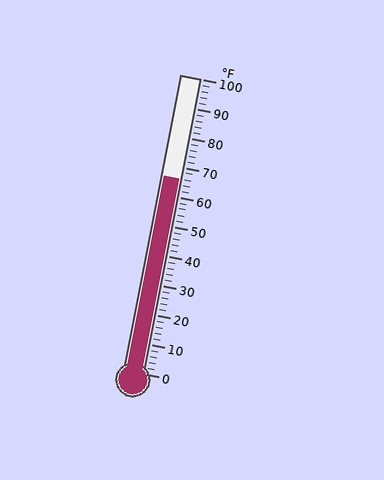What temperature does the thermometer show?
The thermometer shows approximately 66°F.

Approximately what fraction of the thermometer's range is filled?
The thermometer is filled to approximately 65% of its range.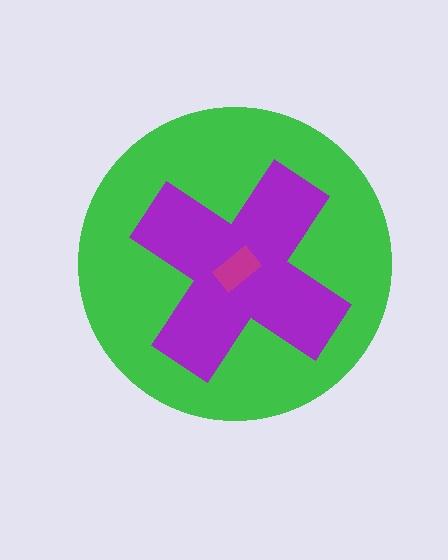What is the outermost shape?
The green circle.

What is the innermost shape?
The magenta rectangle.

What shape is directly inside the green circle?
The purple cross.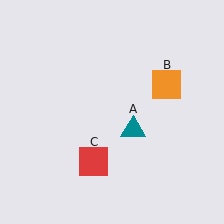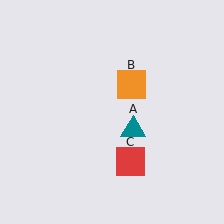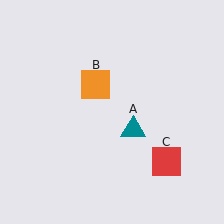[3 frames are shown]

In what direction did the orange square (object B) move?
The orange square (object B) moved left.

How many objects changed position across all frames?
2 objects changed position: orange square (object B), red square (object C).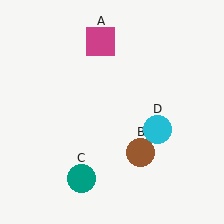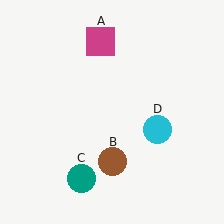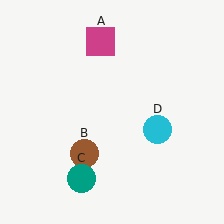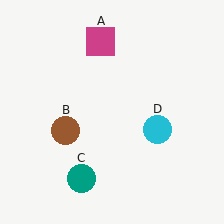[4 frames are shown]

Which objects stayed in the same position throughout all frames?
Magenta square (object A) and teal circle (object C) and cyan circle (object D) remained stationary.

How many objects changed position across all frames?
1 object changed position: brown circle (object B).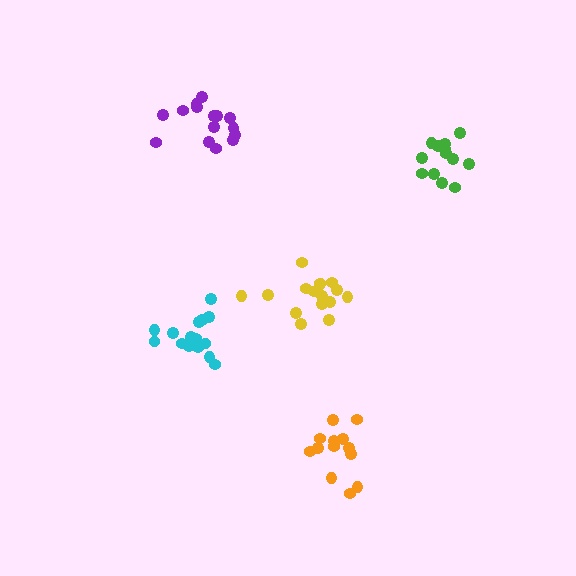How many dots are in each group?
Group 1: 16 dots, Group 2: 15 dots, Group 3: 16 dots, Group 4: 13 dots, Group 5: 13 dots (73 total).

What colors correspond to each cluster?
The clusters are colored: cyan, purple, yellow, orange, green.